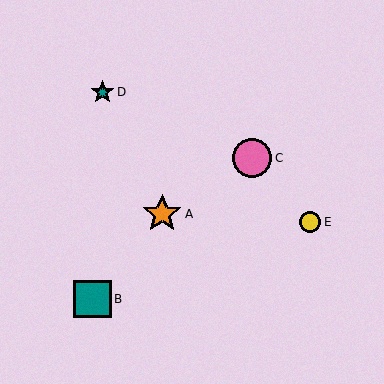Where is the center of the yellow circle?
The center of the yellow circle is at (310, 222).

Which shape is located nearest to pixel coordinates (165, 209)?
The orange star (labeled A) at (162, 214) is nearest to that location.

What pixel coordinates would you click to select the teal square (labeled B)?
Click at (93, 299) to select the teal square B.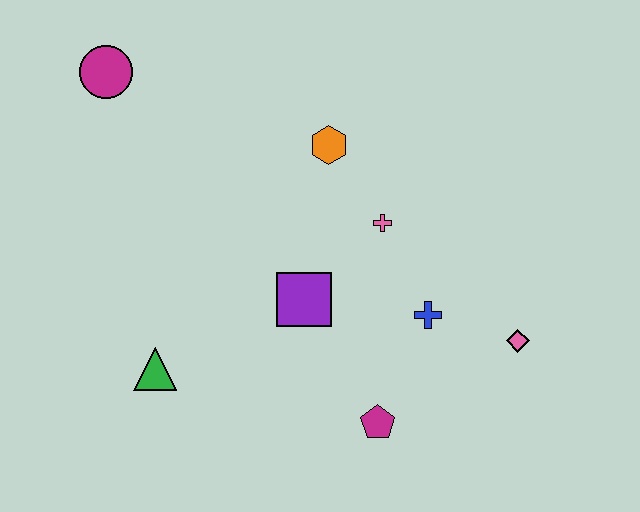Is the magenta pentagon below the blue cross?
Yes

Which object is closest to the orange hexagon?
The pink cross is closest to the orange hexagon.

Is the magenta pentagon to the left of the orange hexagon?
No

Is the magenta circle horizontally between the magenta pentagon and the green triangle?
No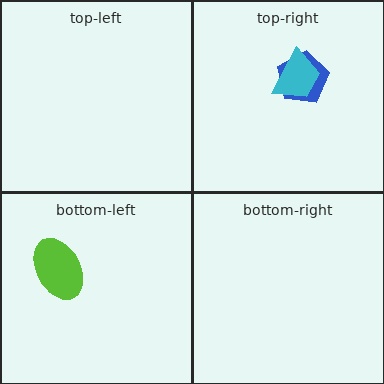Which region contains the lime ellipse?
The bottom-left region.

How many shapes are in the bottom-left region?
1.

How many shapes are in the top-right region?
2.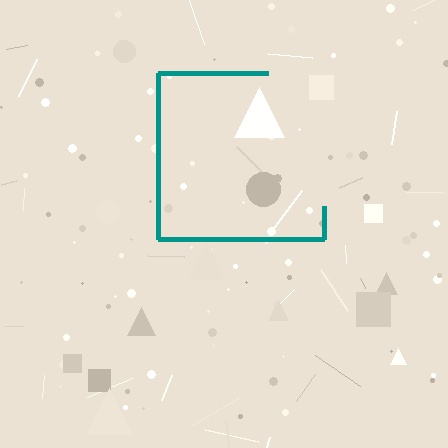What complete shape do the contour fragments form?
The contour fragments form a square.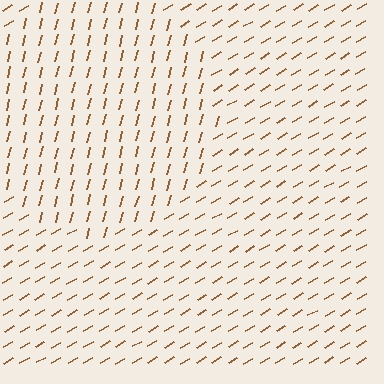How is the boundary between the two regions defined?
The boundary is defined purely by a change in line orientation (approximately 45 degrees difference). All lines are the same color and thickness.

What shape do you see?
I see a circle.